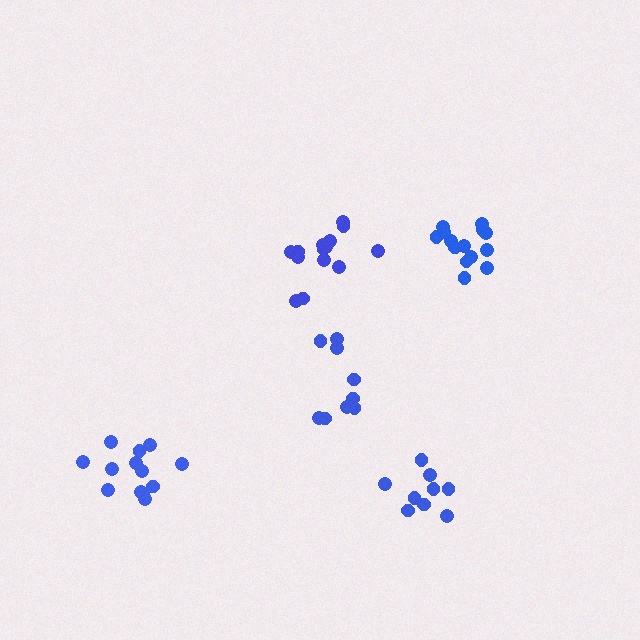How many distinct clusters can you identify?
There are 5 distinct clusters.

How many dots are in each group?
Group 1: 14 dots, Group 2: 14 dots, Group 3: 9 dots, Group 4: 9 dots, Group 5: 13 dots (59 total).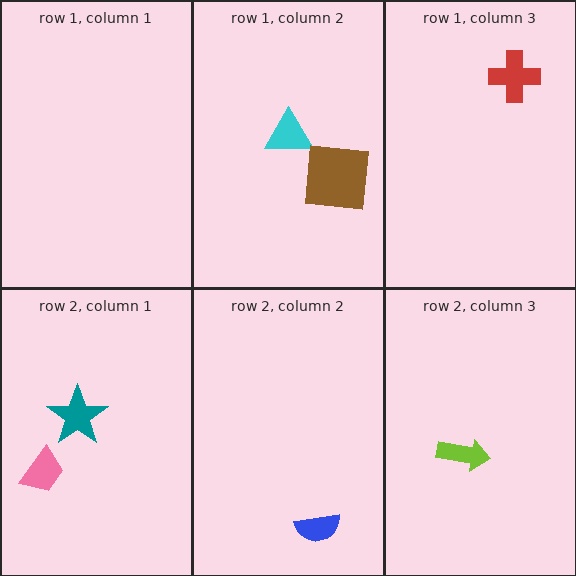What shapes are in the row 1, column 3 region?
The red cross.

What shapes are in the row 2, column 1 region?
The pink trapezoid, the teal star.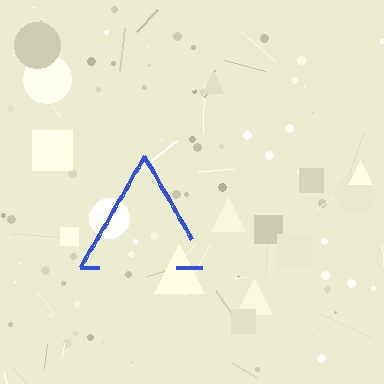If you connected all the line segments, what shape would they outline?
They would outline a triangle.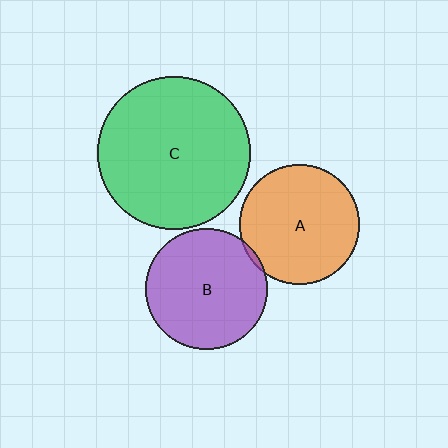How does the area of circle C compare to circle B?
Approximately 1.6 times.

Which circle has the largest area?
Circle C (green).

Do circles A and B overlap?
Yes.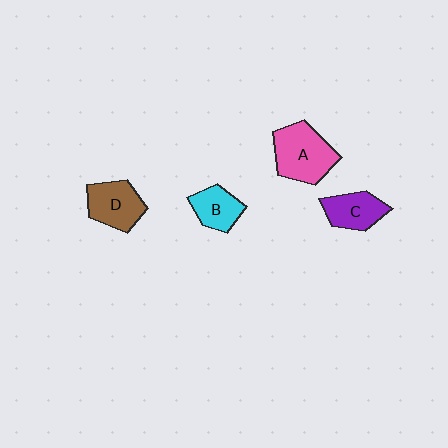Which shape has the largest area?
Shape A (pink).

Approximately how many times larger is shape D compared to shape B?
Approximately 1.3 times.